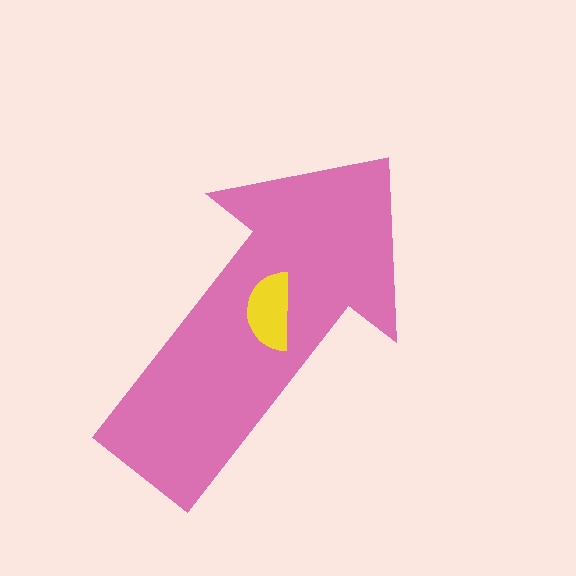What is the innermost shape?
The yellow semicircle.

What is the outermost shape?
The pink arrow.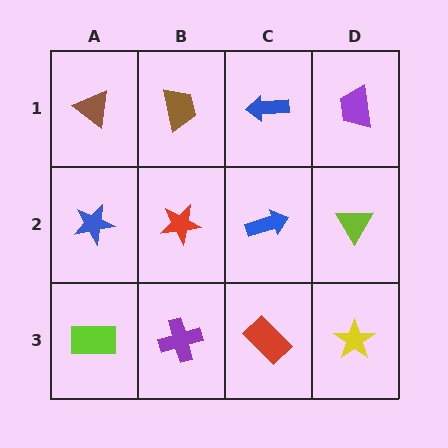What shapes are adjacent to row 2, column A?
A brown triangle (row 1, column A), a lime rectangle (row 3, column A), a red star (row 2, column B).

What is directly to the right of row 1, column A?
A brown trapezoid.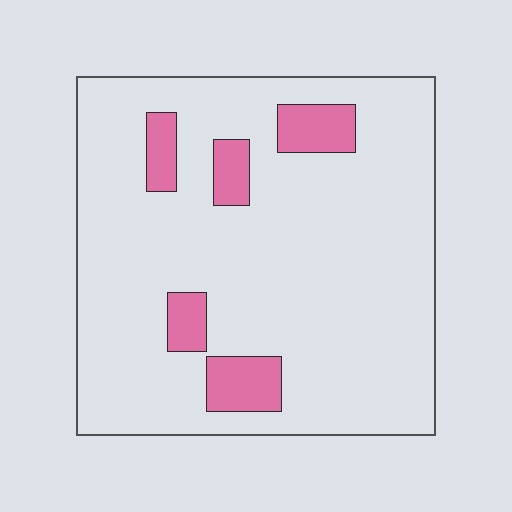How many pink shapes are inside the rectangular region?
5.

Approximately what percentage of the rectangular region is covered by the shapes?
Approximately 10%.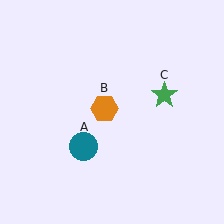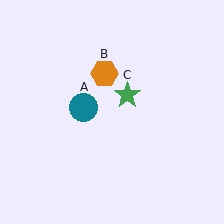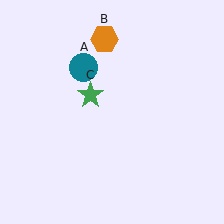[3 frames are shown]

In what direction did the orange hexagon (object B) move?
The orange hexagon (object B) moved up.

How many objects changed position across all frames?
3 objects changed position: teal circle (object A), orange hexagon (object B), green star (object C).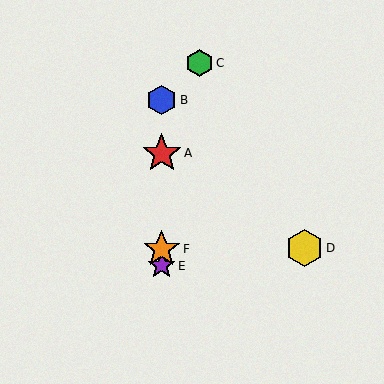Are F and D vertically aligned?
No, F is at x≈162 and D is at x≈304.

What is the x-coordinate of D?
Object D is at x≈304.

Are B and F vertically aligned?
Yes, both are at x≈162.